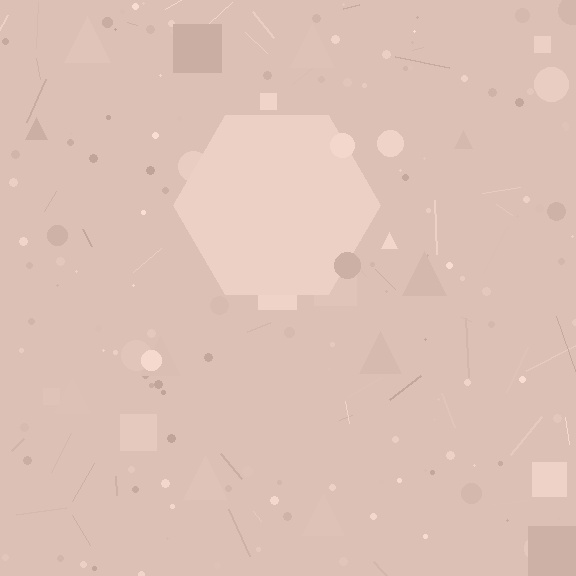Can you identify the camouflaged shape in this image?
The camouflaged shape is a hexagon.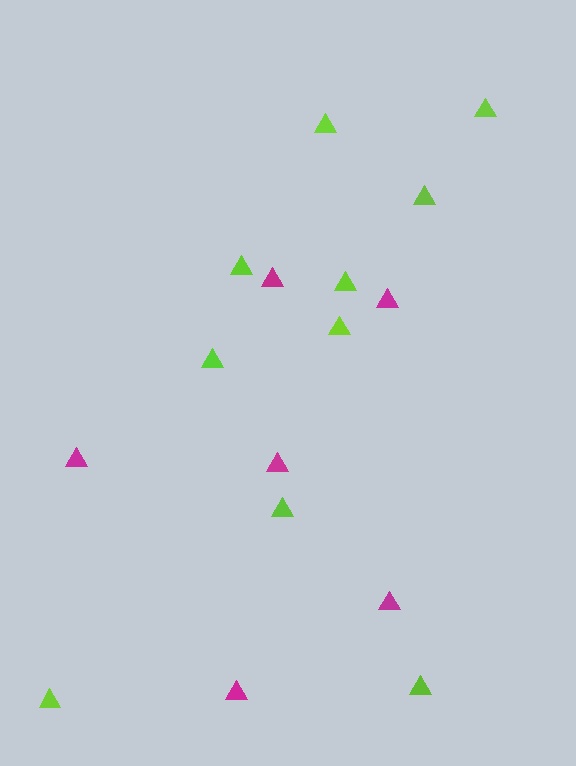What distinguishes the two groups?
There are 2 groups: one group of lime triangles (10) and one group of magenta triangles (6).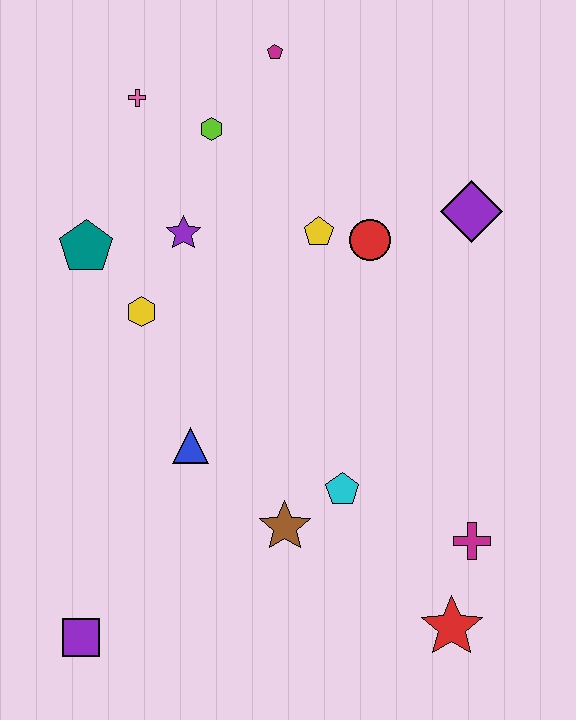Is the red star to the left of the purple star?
No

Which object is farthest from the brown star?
The magenta pentagon is farthest from the brown star.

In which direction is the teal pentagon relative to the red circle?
The teal pentagon is to the left of the red circle.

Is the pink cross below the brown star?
No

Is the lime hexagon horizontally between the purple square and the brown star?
Yes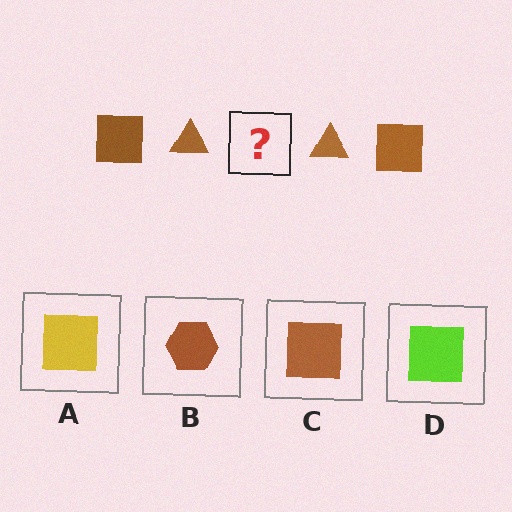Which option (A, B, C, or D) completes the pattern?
C.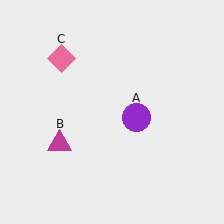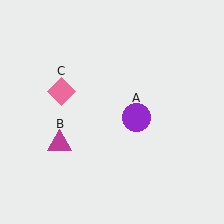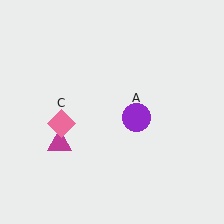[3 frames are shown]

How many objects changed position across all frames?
1 object changed position: pink diamond (object C).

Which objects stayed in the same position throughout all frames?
Purple circle (object A) and magenta triangle (object B) remained stationary.